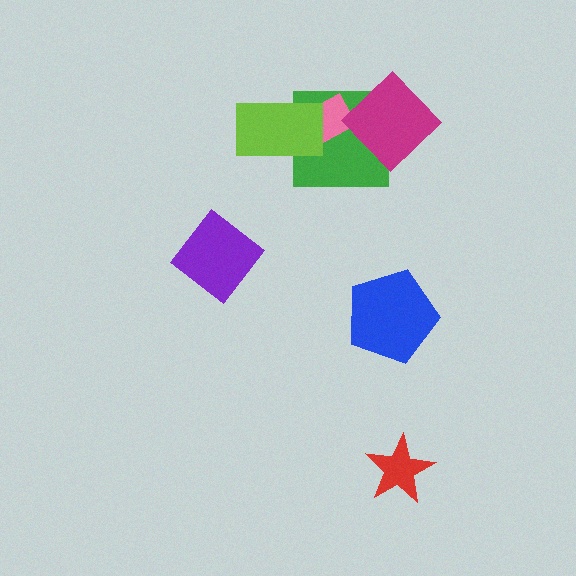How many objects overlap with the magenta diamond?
2 objects overlap with the magenta diamond.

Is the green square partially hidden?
Yes, it is partially covered by another shape.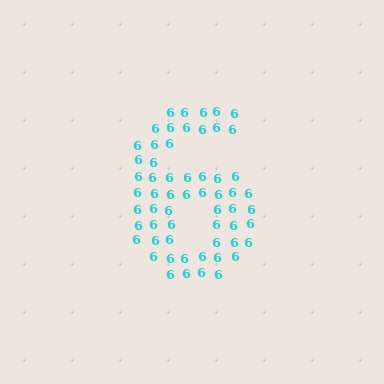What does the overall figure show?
The overall figure shows the digit 6.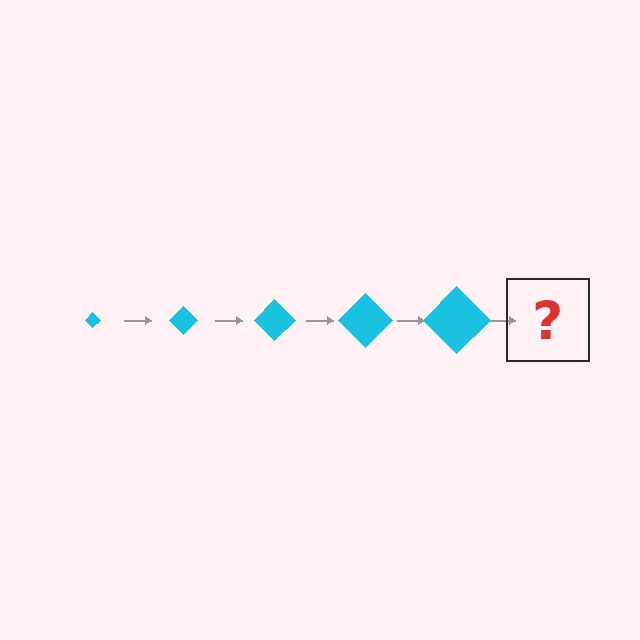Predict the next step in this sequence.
The next step is a cyan diamond, larger than the previous one.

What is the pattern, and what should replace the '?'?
The pattern is that the diamond gets progressively larger each step. The '?' should be a cyan diamond, larger than the previous one.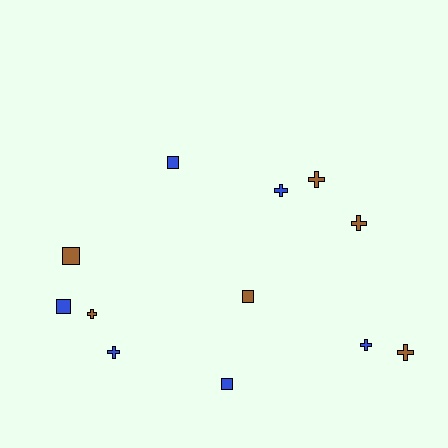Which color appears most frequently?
Brown, with 6 objects.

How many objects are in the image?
There are 12 objects.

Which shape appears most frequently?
Cross, with 7 objects.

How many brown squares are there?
There are 2 brown squares.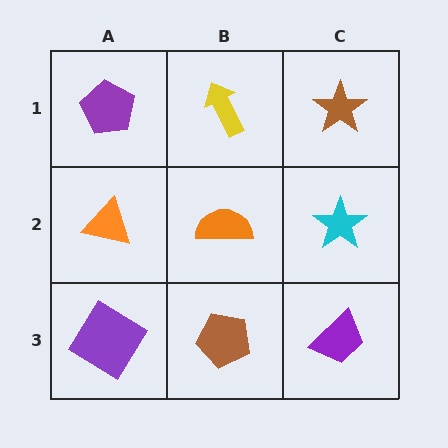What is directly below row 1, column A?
An orange triangle.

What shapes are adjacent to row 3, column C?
A cyan star (row 2, column C), a brown pentagon (row 3, column B).